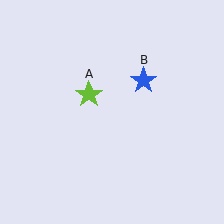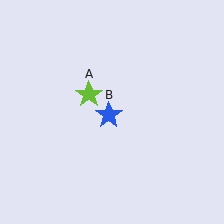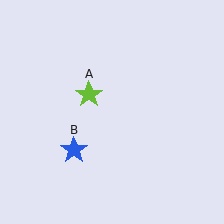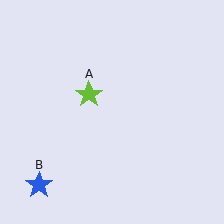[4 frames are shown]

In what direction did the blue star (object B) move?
The blue star (object B) moved down and to the left.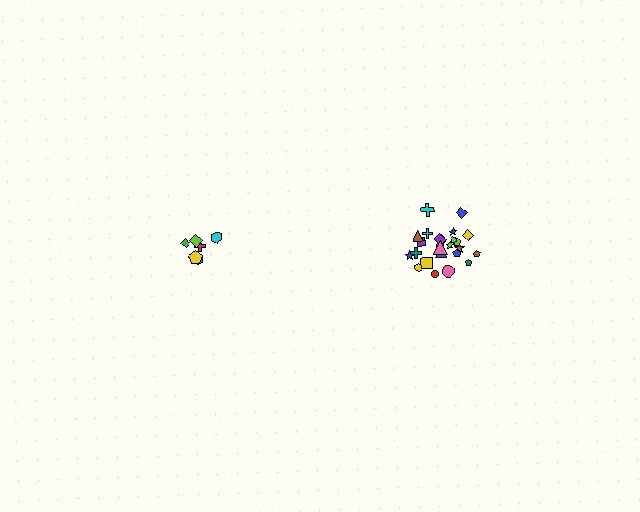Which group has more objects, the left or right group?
The right group.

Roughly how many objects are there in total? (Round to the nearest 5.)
Roughly 30 objects in total.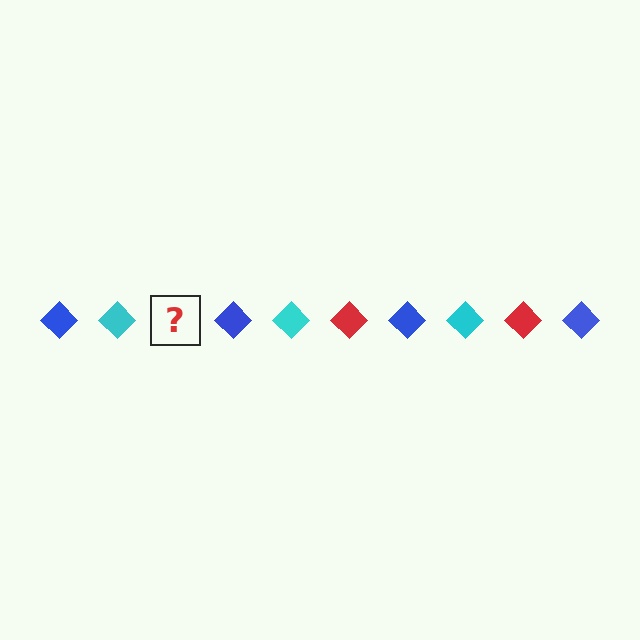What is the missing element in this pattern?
The missing element is a red diamond.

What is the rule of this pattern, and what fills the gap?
The rule is that the pattern cycles through blue, cyan, red diamonds. The gap should be filled with a red diamond.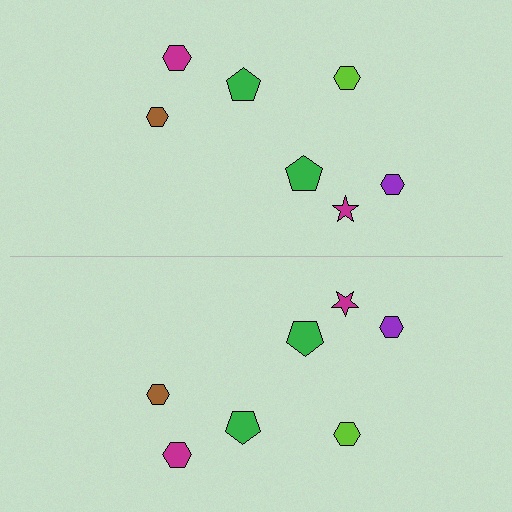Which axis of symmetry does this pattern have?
The pattern has a horizontal axis of symmetry running through the center of the image.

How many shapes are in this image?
There are 14 shapes in this image.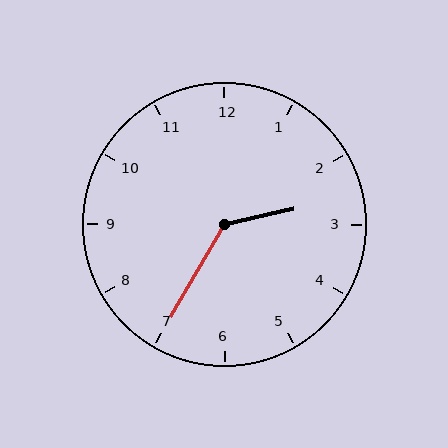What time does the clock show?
2:35.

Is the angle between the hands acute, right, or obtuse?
It is obtuse.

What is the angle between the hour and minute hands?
Approximately 132 degrees.